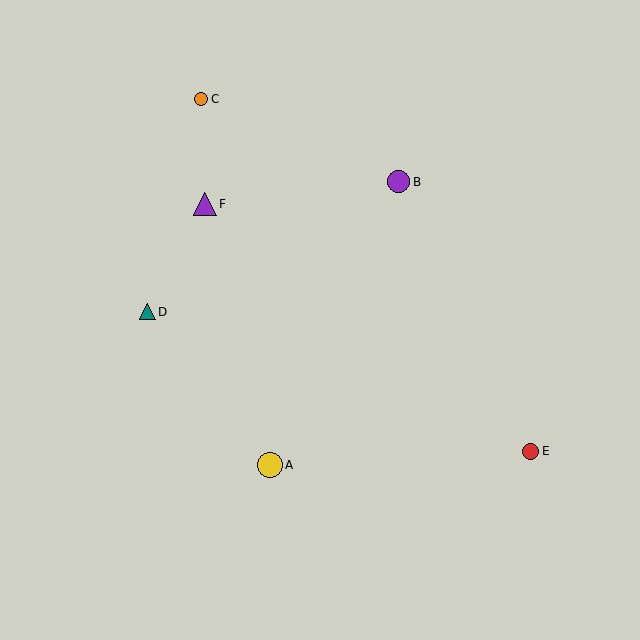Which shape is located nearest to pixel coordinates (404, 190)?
The purple circle (labeled B) at (399, 182) is nearest to that location.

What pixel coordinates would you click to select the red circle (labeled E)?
Click at (531, 451) to select the red circle E.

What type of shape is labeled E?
Shape E is a red circle.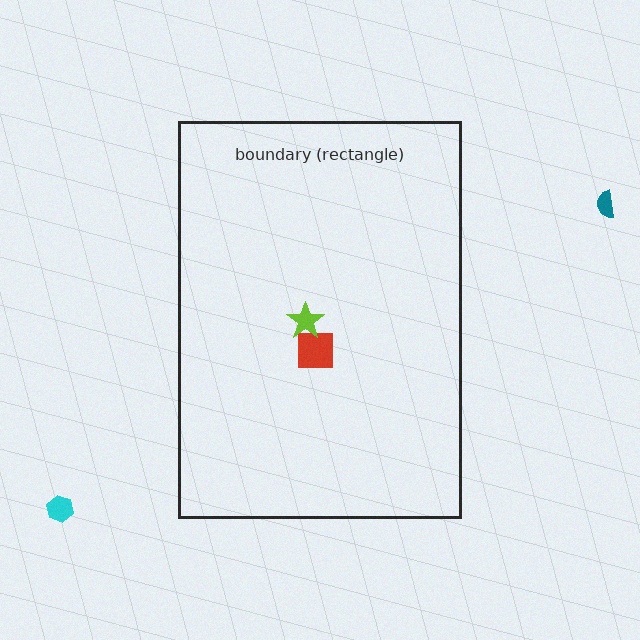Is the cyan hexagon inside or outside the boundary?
Outside.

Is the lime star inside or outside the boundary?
Inside.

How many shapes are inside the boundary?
2 inside, 2 outside.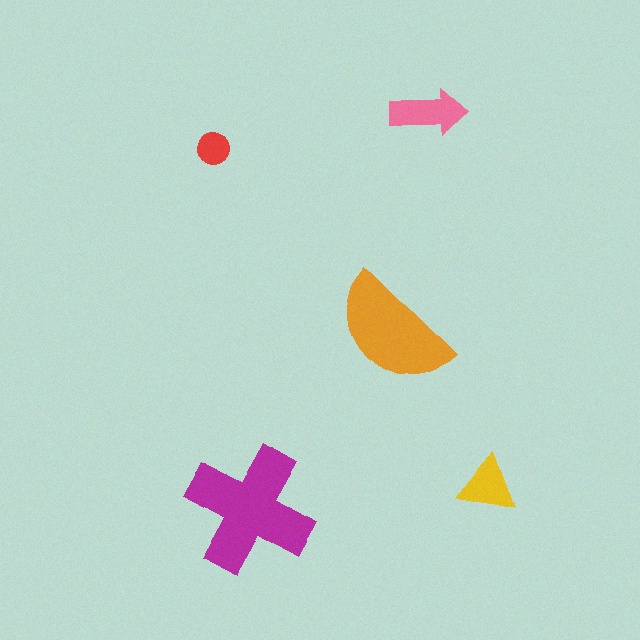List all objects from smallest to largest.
The red circle, the yellow triangle, the pink arrow, the orange semicircle, the magenta cross.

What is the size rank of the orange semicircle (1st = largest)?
2nd.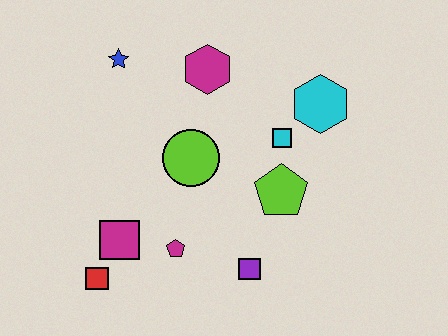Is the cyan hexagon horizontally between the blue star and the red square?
No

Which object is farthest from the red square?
The cyan hexagon is farthest from the red square.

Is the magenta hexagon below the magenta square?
No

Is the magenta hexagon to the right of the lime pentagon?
No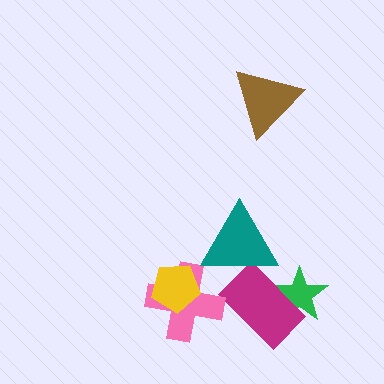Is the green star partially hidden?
Yes, it is partially covered by another shape.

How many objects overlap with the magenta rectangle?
2 objects overlap with the magenta rectangle.